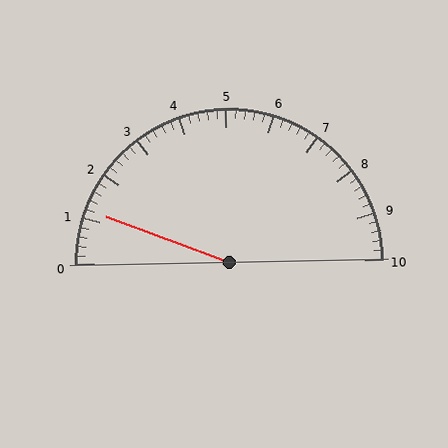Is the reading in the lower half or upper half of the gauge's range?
The reading is in the lower half of the range (0 to 10).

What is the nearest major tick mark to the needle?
The nearest major tick mark is 1.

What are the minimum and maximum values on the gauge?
The gauge ranges from 0 to 10.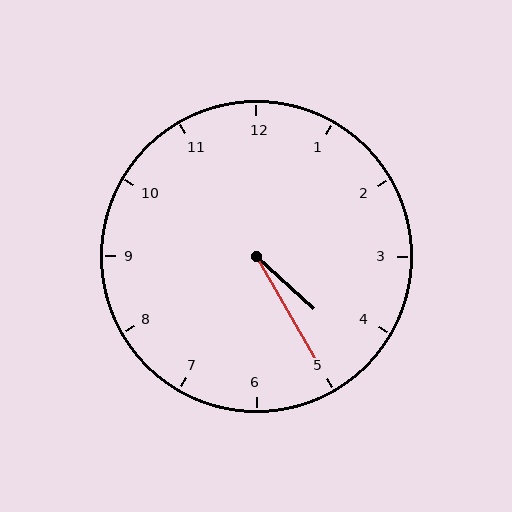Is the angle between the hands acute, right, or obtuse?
It is acute.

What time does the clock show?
4:25.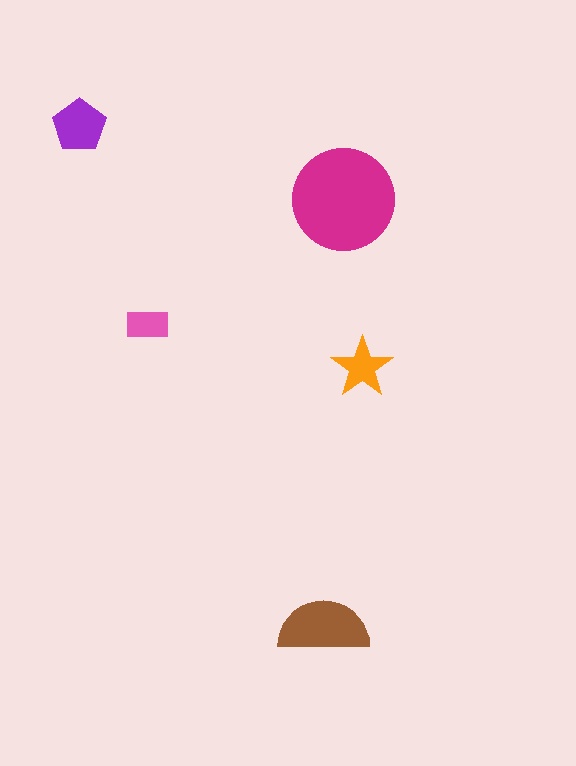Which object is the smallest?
The pink rectangle.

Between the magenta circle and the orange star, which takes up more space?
The magenta circle.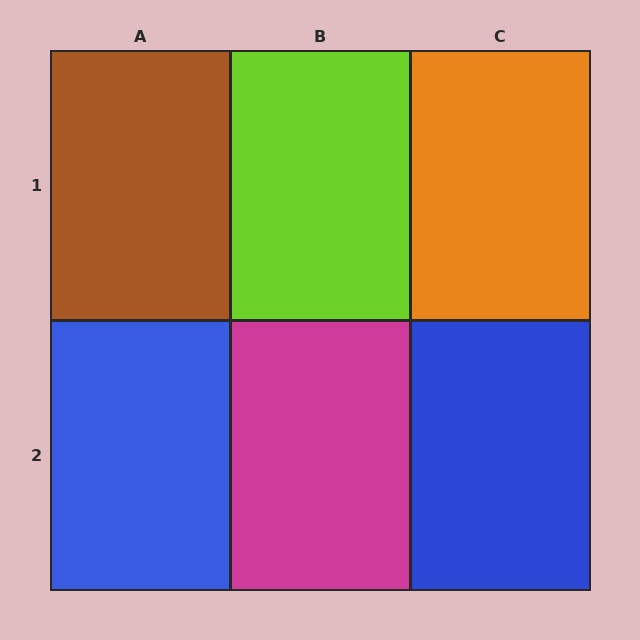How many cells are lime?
1 cell is lime.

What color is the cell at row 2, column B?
Magenta.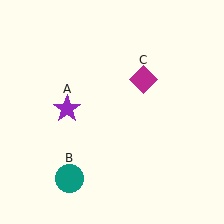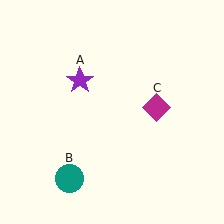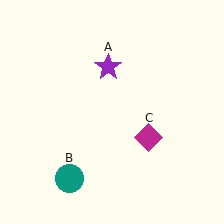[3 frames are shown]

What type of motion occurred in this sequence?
The purple star (object A), magenta diamond (object C) rotated clockwise around the center of the scene.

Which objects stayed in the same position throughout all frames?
Teal circle (object B) remained stationary.